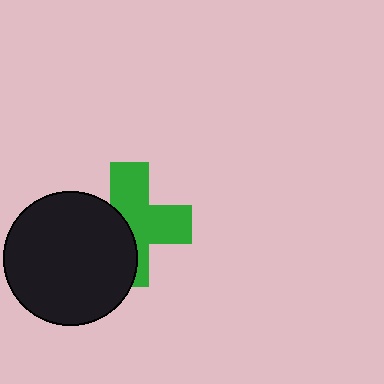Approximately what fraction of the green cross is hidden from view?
Roughly 42% of the green cross is hidden behind the black circle.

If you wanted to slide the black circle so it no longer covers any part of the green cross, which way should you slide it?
Slide it left — that is the most direct way to separate the two shapes.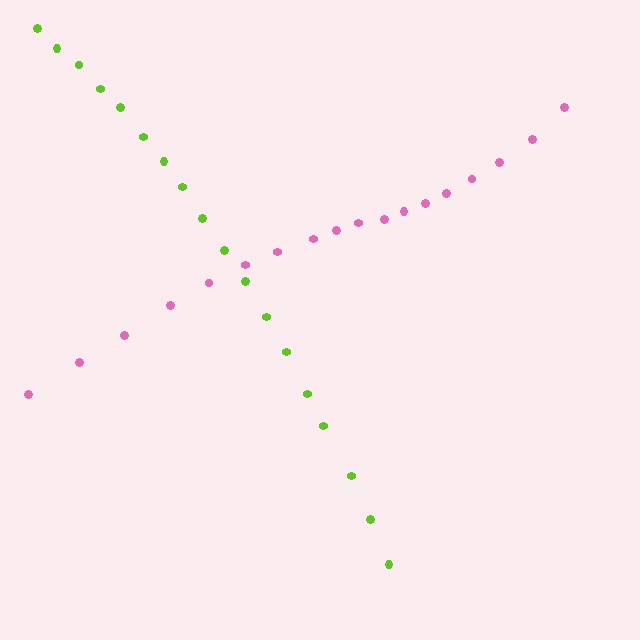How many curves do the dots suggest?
There are 2 distinct paths.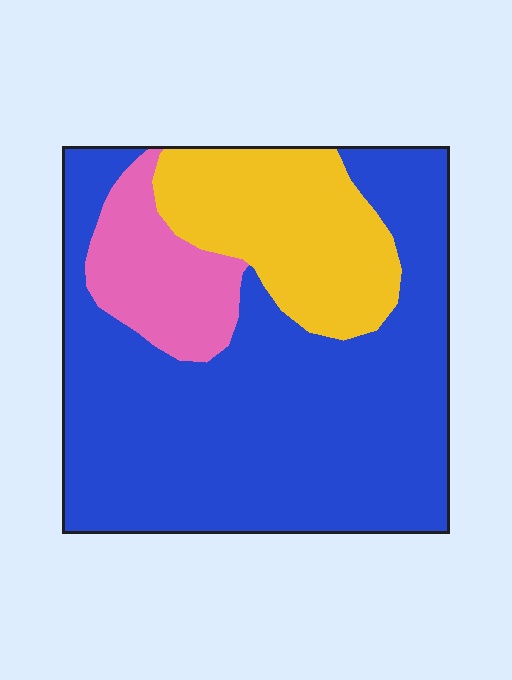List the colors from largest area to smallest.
From largest to smallest: blue, yellow, pink.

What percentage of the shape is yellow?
Yellow covers about 20% of the shape.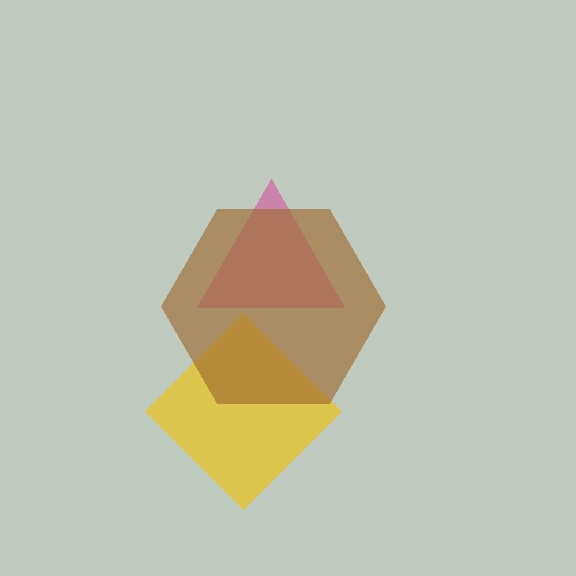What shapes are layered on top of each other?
The layered shapes are: a yellow diamond, a magenta triangle, a brown hexagon.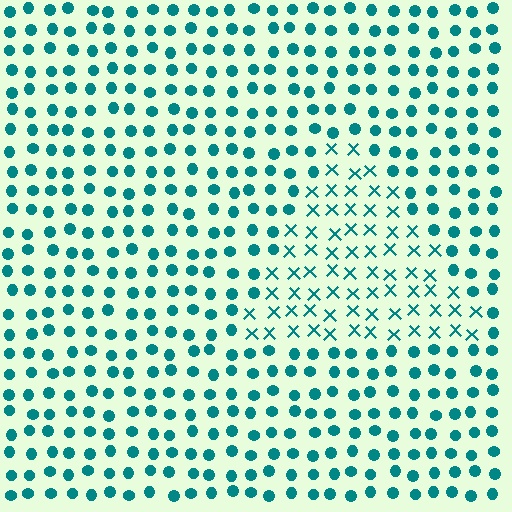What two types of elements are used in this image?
The image uses X marks inside the triangle region and circles outside it.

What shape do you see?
I see a triangle.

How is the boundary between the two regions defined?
The boundary is defined by a change in element shape: X marks inside vs. circles outside. All elements share the same color and spacing.